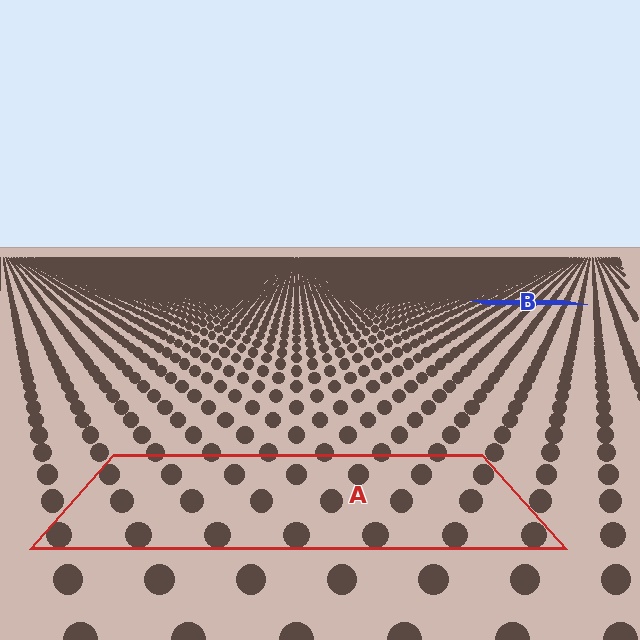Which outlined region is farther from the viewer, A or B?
Region B is farther from the viewer — the texture elements inside it appear smaller and more densely packed.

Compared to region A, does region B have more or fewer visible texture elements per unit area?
Region B has more texture elements per unit area — they are packed more densely because it is farther away.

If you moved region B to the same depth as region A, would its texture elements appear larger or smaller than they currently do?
They would appear larger. At a closer depth, the same texture elements are projected at a bigger on-screen size.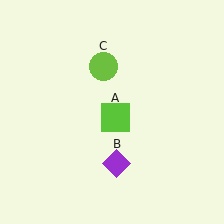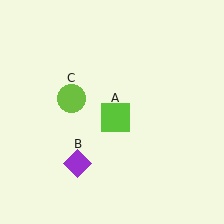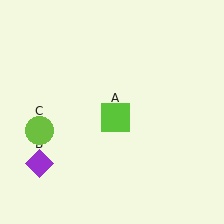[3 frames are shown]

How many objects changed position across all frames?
2 objects changed position: purple diamond (object B), lime circle (object C).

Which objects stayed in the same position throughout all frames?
Lime square (object A) remained stationary.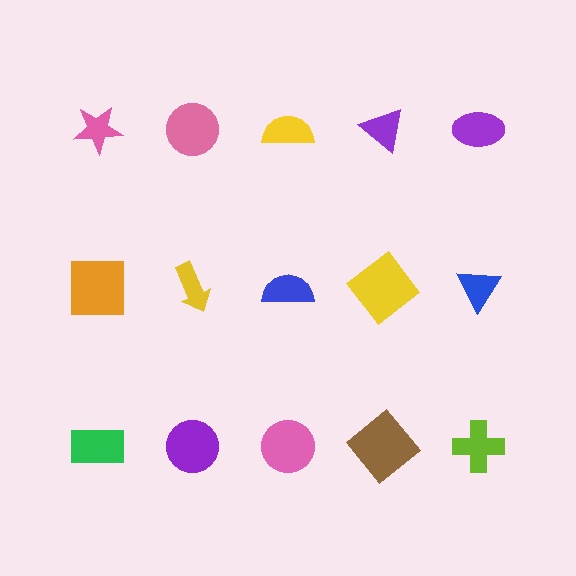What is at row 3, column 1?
A green rectangle.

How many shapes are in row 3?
5 shapes.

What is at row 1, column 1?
A pink star.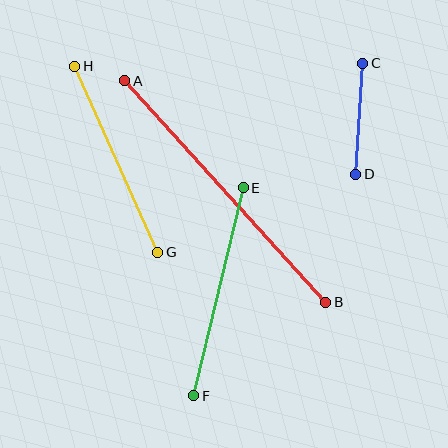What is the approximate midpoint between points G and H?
The midpoint is at approximately (116, 159) pixels.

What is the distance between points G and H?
The distance is approximately 204 pixels.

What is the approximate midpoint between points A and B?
The midpoint is at approximately (225, 192) pixels.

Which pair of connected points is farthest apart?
Points A and B are farthest apart.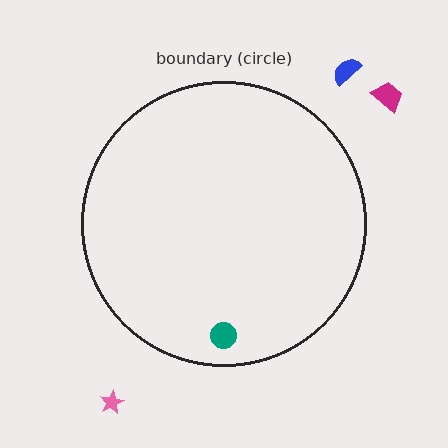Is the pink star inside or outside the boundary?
Outside.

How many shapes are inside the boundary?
1 inside, 3 outside.